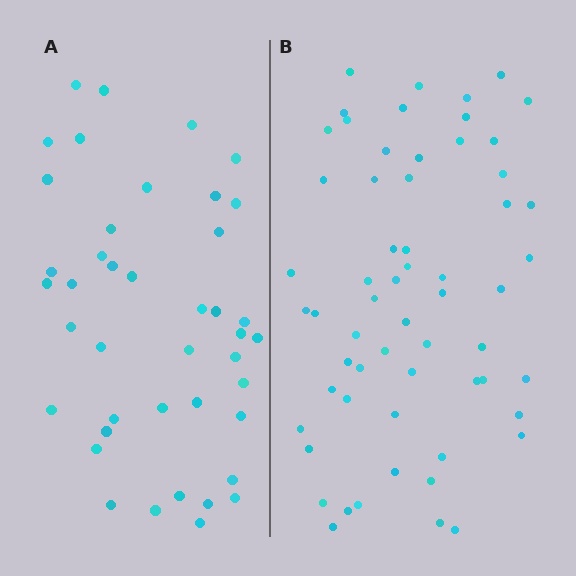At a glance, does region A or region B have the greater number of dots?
Region B (the right region) has more dots.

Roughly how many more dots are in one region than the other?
Region B has approximately 20 more dots than region A.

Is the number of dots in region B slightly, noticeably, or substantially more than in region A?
Region B has noticeably more, but not dramatically so. The ratio is roughly 1.4 to 1.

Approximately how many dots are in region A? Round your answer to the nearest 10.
About 40 dots. (The exact count is 42, which rounds to 40.)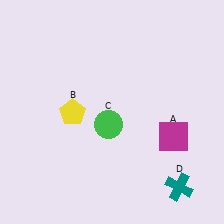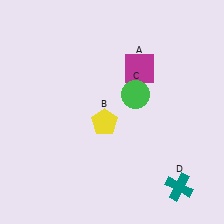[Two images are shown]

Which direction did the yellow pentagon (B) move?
The yellow pentagon (B) moved right.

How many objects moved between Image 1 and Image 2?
3 objects moved between the two images.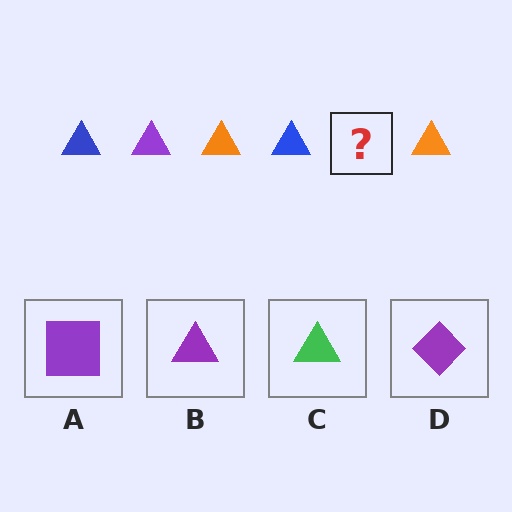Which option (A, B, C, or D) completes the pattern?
B.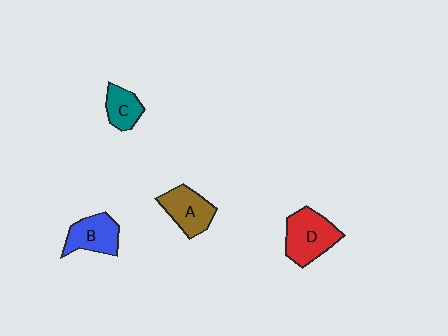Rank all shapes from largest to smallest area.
From largest to smallest: D (red), A (brown), B (blue), C (teal).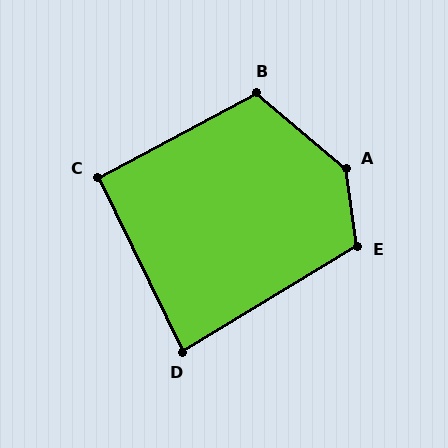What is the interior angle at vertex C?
Approximately 92 degrees (approximately right).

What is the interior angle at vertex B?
Approximately 112 degrees (obtuse).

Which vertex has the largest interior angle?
A, at approximately 137 degrees.